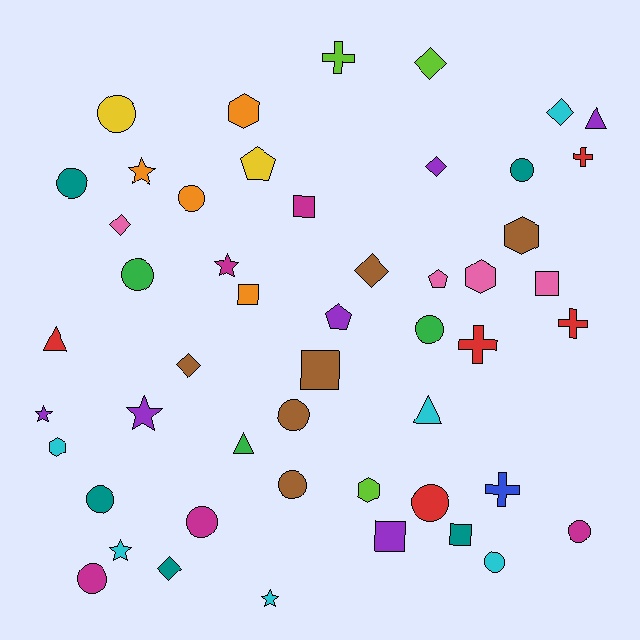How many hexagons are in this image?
There are 5 hexagons.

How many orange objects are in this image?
There are 4 orange objects.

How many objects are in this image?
There are 50 objects.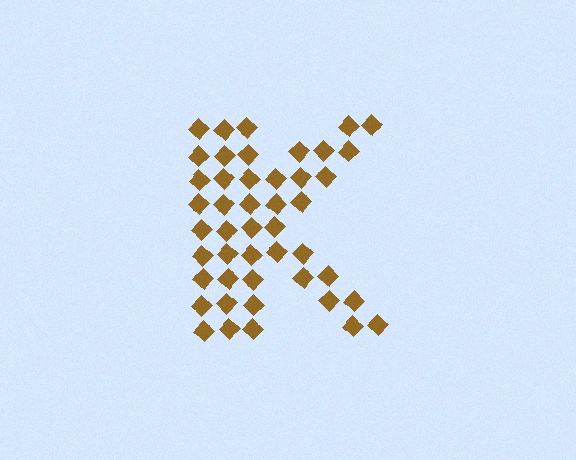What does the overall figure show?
The overall figure shows the letter K.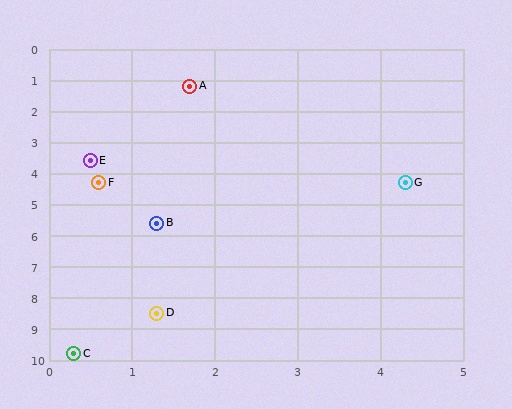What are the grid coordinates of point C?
Point C is at approximately (0.3, 9.8).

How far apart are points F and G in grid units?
Points F and G are about 3.7 grid units apart.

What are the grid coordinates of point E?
Point E is at approximately (0.5, 3.6).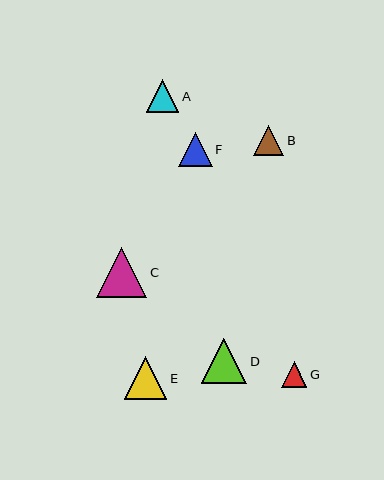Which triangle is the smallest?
Triangle G is the smallest with a size of approximately 26 pixels.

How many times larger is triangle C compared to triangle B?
Triangle C is approximately 1.7 times the size of triangle B.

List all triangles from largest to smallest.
From largest to smallest: C, D, E, F, A, B, G.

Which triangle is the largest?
Triangle C is the largest with a size of approximately 50 pixels.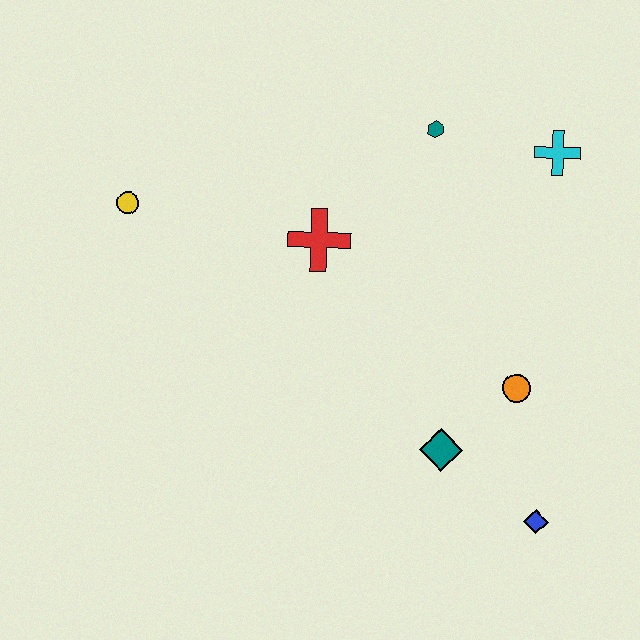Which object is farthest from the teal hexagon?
The blue diamond is farthest from the teal hexagon.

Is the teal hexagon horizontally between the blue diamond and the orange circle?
No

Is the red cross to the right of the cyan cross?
No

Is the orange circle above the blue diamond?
Yes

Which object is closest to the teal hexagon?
The cyan cross is closest to the teal hexagon.